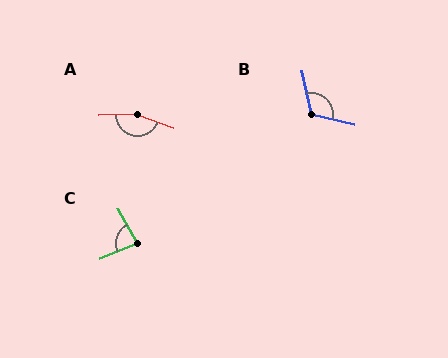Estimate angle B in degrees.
Approximately 115 degrees.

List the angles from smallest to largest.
C (82°), B (115°), A (158°).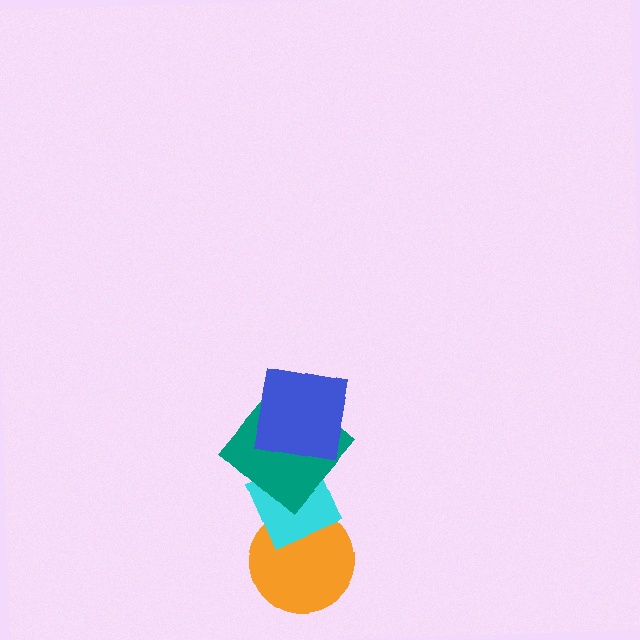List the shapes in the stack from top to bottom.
From top to bottom: the blue square, the teal diamond, the cyan diamond, the orange circle.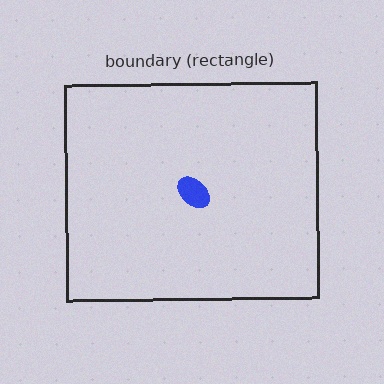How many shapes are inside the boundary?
1 inside, 0 outside.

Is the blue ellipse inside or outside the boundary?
Inside.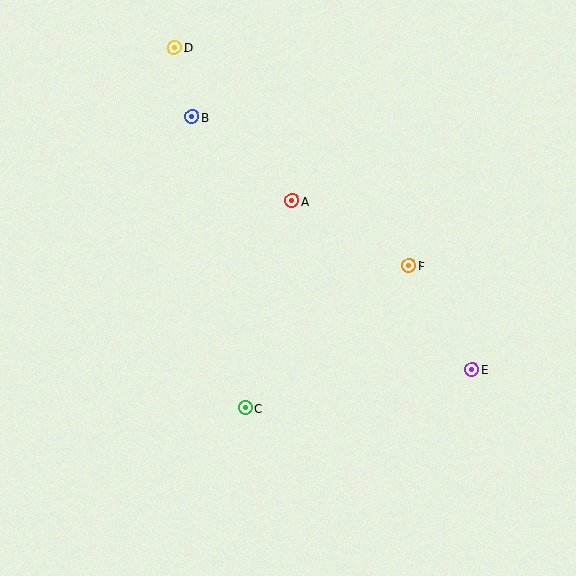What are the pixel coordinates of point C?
Point C is at (245, 408).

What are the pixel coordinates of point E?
Point E is at (472, 370).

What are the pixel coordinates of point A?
Point A is at (292, 201).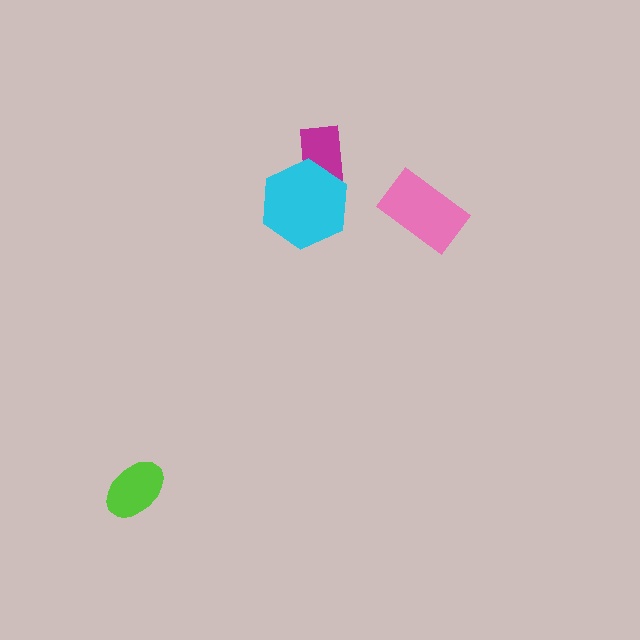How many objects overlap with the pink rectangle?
0 objects overlap with the pink rectangle.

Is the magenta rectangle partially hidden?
Yes, it is partially covered by another shape.